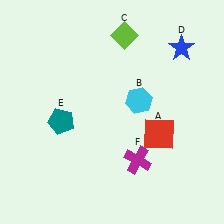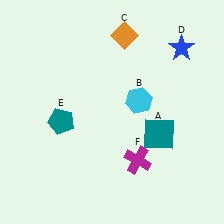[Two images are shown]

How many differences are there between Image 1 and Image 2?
There are 2 differences between the two images.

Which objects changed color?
A changed from red to teal. C changed from lime to orange.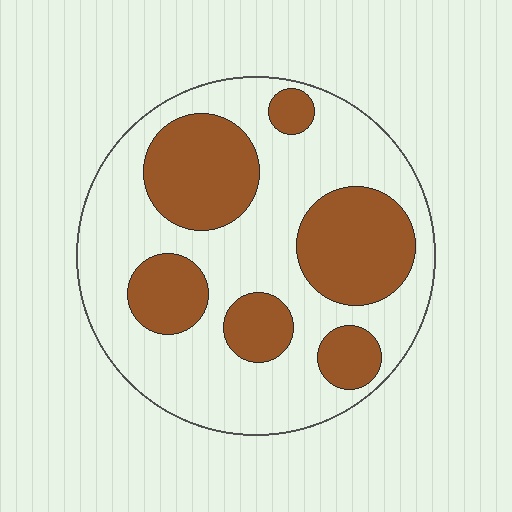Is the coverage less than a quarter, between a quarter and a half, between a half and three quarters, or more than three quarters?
Between a quarter and a half.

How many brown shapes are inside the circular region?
6.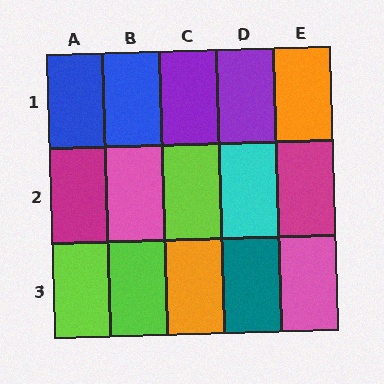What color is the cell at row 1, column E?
Orange.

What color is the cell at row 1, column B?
Blue.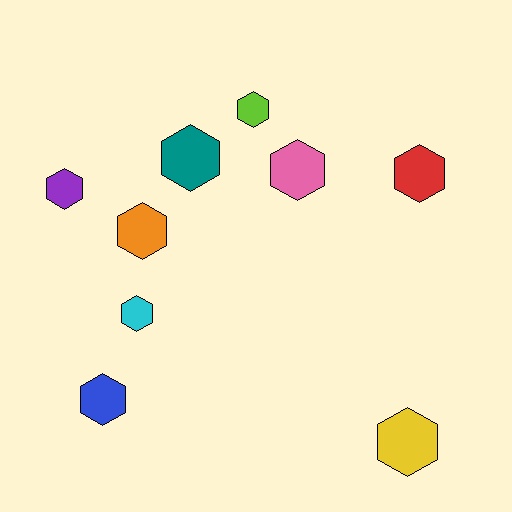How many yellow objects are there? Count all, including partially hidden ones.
There is 1 yellow object.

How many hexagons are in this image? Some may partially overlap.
There are 9 hexagons.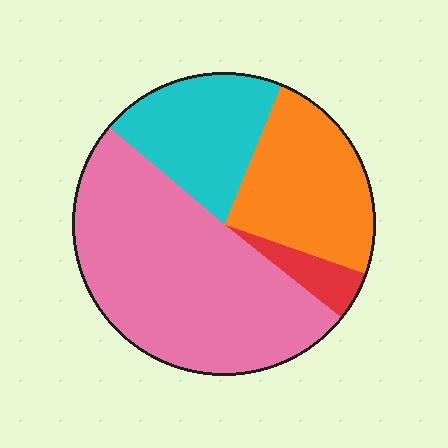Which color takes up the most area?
Pink, at roughly 50%.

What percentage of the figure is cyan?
Cyan takes up about one fifth (1/5) of the figure.